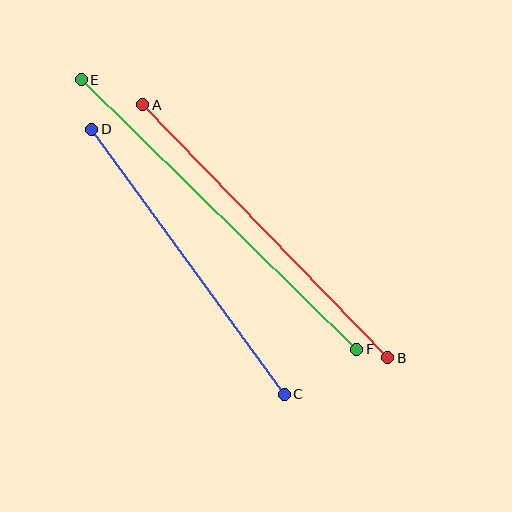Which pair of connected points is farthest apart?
Points E and F are farthest apart.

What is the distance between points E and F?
The distance is approximately 386 pixels.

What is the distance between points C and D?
The distance is approximately 327 pixels.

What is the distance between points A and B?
The distance is approximately 352 pixels.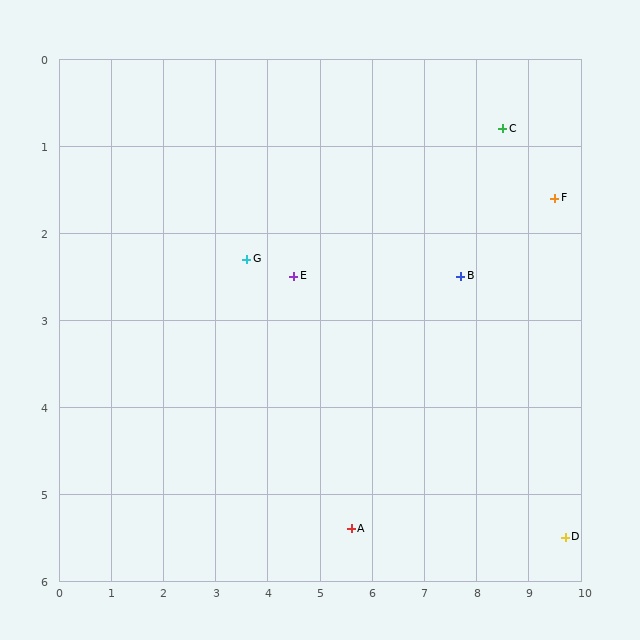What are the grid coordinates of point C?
Point C is at approximately (8.5, 0.8).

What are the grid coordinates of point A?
Point A is at approximately (5.6, 5.4).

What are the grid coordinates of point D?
Point D is at approximately (9.7, 5.5).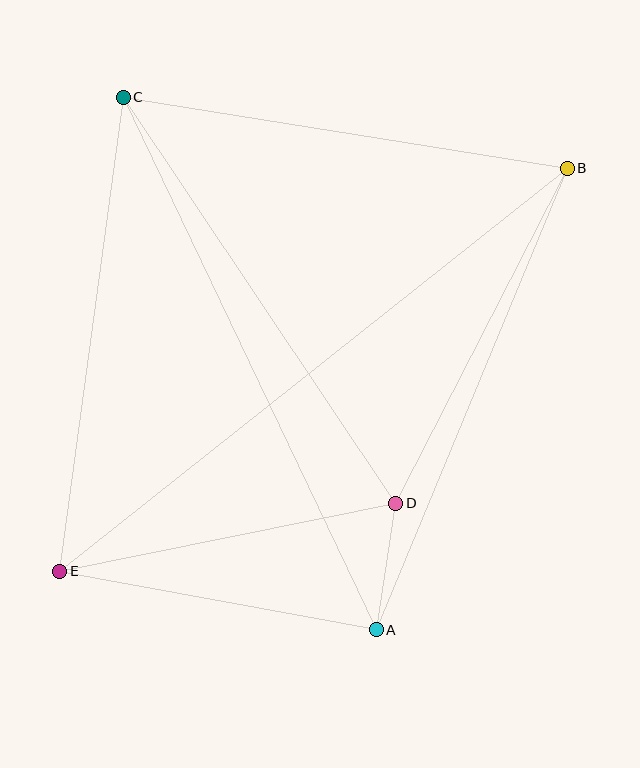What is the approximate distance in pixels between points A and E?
The distance between A and E is approximately 322 pixels.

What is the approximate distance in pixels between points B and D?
The distance between B and D is approximately 376 pixels.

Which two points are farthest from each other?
Points B and E are farthest from each other.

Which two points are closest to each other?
Points A and D are closest to each other.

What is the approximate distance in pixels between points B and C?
The distance between B and C is approximately 449 pixels.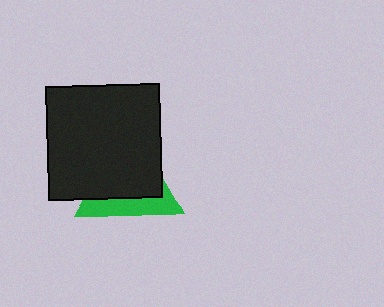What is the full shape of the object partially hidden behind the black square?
The partially hidden object is a green triangle.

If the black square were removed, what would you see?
You would see the complete green triangle.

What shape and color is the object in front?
The object in front is a black square.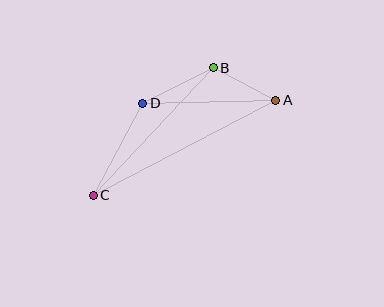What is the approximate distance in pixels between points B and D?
The distance between B and D is approximately 79 pixels.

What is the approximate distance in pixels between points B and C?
The distance between B and C is approximately 175 pixels.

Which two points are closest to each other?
Points A and B are closest to each other.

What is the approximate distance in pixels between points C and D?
The distance between C and D is approximately 104 pixels.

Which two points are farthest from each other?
Points A and C are farthest from each other.